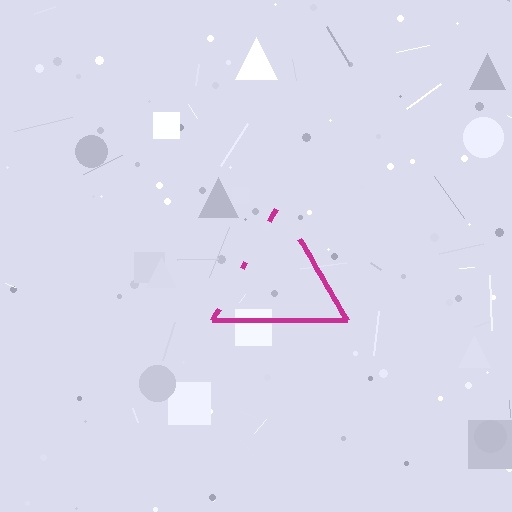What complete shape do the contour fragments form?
The contour fragments form a triangle.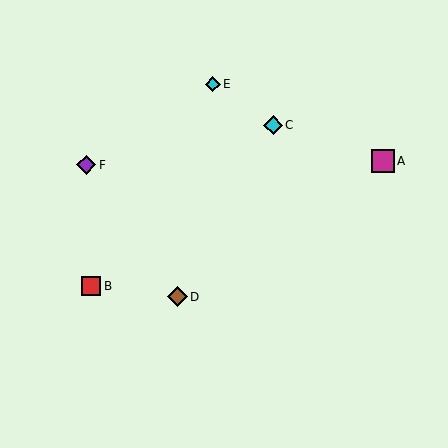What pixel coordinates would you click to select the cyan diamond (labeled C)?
Click at (273, 125) to select the cyan diamond C.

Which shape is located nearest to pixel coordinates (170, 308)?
The brown diamond (labeled D) at (178, 297) is nearest to that location.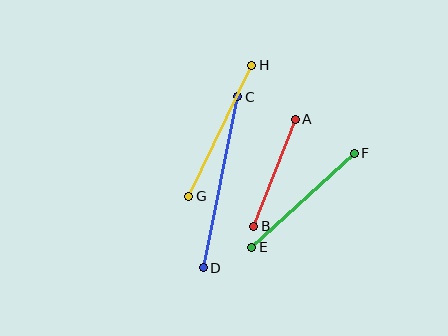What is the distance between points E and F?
The distance is approximately 139 pixels.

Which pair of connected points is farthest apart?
Points C and D are farthest apart.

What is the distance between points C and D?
The distance is approximately 174 pixels.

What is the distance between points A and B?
The distance is approximately 115 pixels.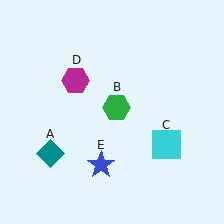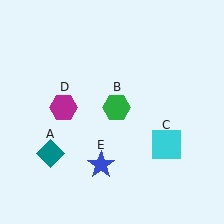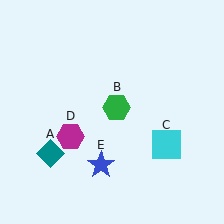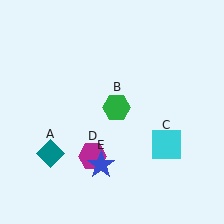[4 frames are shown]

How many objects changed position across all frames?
1 object changed position: magenta hexagon (object D).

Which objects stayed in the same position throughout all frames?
Teal diamond (object A) and green hexagon (object B) and cyan square (object C) and blue star (object E) remained stationary.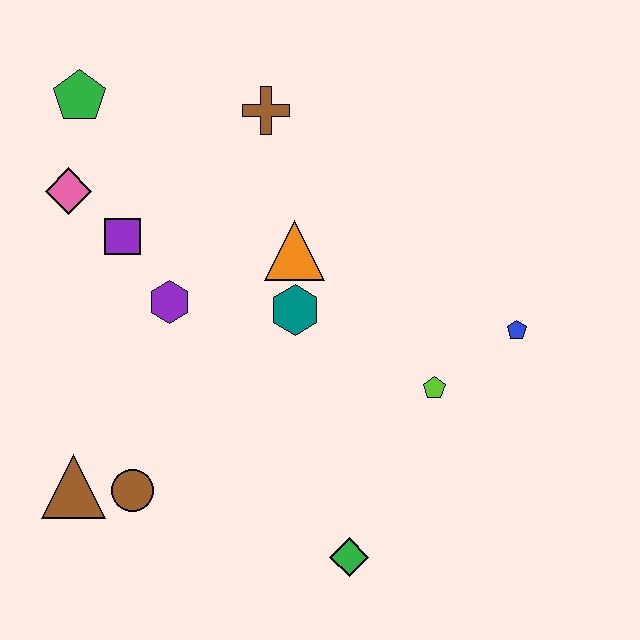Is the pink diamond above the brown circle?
Yes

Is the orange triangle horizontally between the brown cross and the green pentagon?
No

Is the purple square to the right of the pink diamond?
Yes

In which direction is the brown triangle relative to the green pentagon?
The brown triangle is below the green pentagon.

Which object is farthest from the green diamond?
The green pentagon is farthest from the green diamond.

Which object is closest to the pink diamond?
The purple square is closest to the pink diamond.